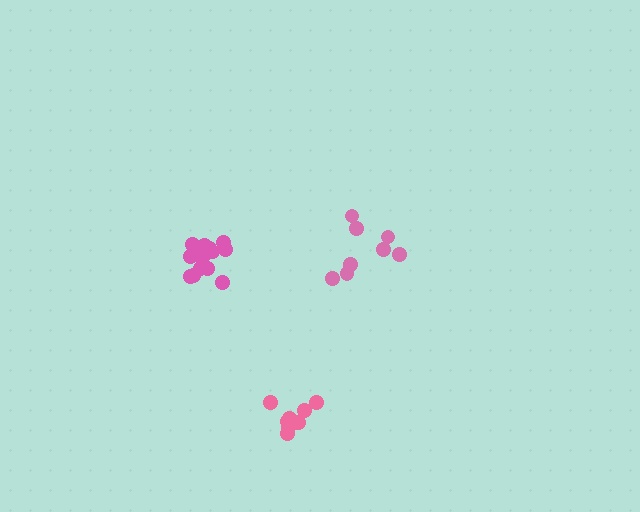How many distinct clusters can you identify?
There are 3 distinct clusters.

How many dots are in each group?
Group 1: 14 dots, Group 2: 8 dots, Group 3: 8 dots (30 total).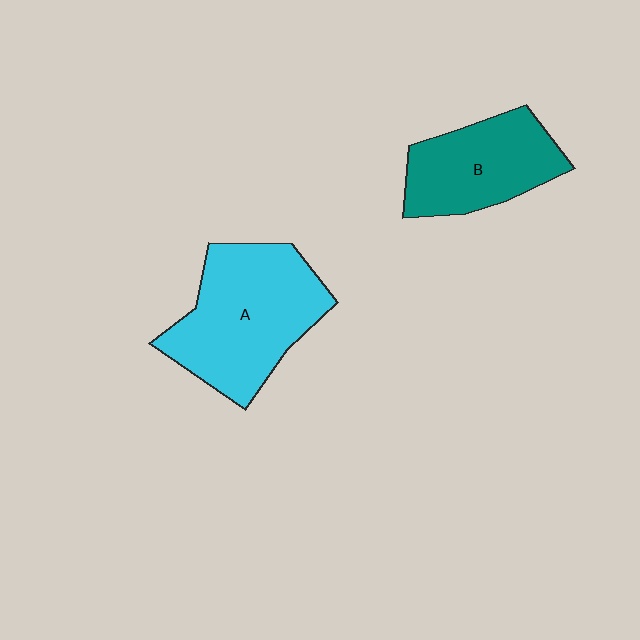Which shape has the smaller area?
Shape B (teal).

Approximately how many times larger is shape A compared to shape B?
Approximately 1.4 times.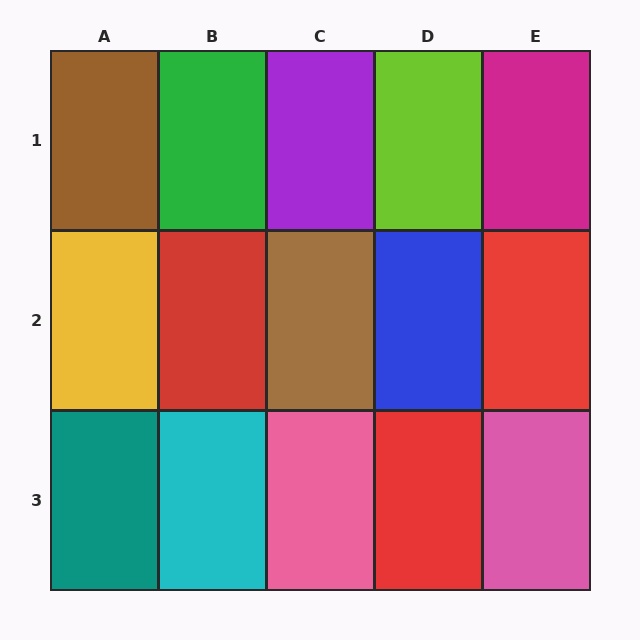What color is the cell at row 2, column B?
Red.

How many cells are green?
1 cell is green.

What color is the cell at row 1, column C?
Purple.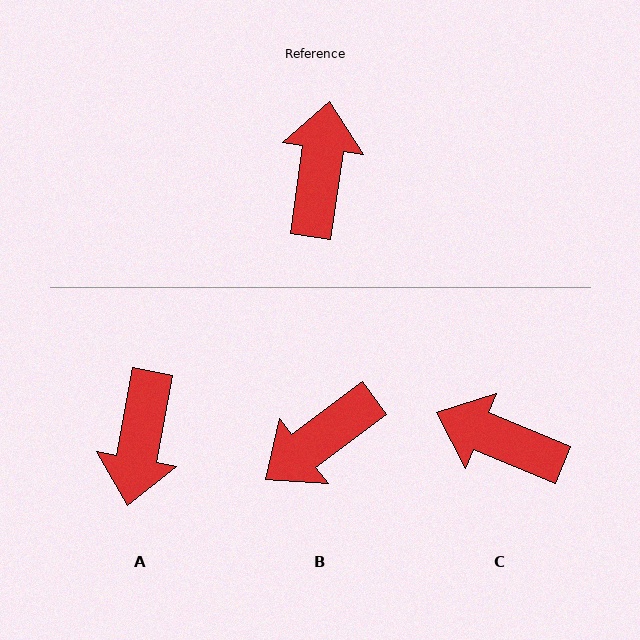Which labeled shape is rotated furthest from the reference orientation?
A, about 177 degrees away.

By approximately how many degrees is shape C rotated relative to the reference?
Approximately 75 degrees counter-clockwise.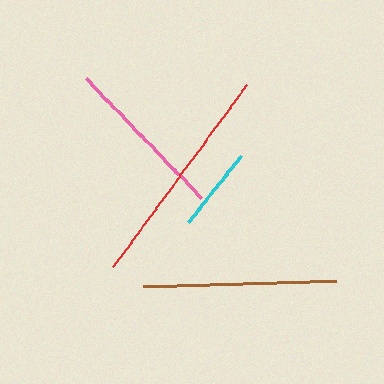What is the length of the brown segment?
The brown segment is approximately 192 pixels long.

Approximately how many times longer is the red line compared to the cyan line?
The red line is approximately 2.7 times the length of the cyan line.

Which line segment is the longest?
The red line is the longest at approximately 227 pixels.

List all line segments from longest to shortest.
From longest to shortest: red, brown, pink, cyan.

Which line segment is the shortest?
The cyan line is the shortest at approximately 84 pixels.